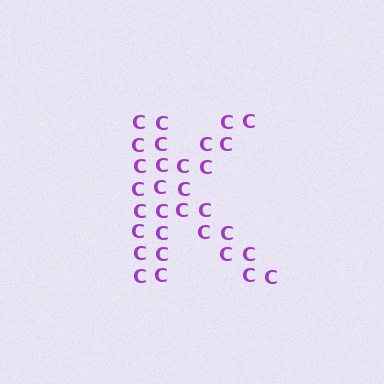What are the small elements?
The small elements are letter C's.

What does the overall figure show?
The overall figure shows the letter K.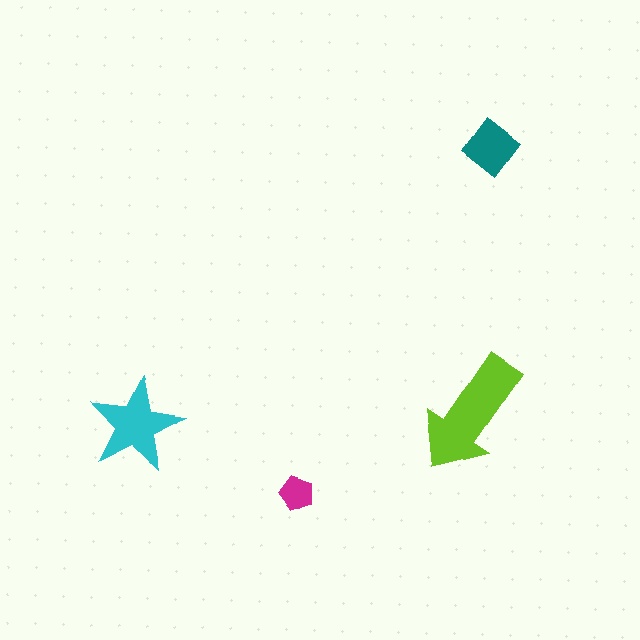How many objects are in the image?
There are 4 objects in the image.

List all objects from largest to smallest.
The lime arrow, the cyan star, the teal diamond, the magenta pentagon.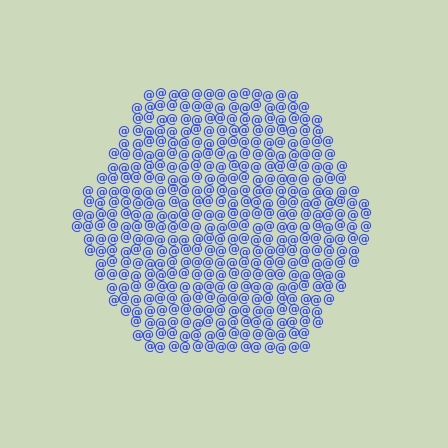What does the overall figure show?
The overall figure shows a hexagon.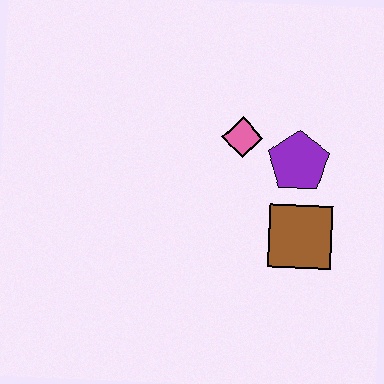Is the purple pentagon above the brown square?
Yes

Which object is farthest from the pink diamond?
The brown square is farthest from the pink diamond.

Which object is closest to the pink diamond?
The purple pentagon is closest to the pink diamond.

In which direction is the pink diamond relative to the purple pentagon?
The pink diamond is to the left of the purple pentagon.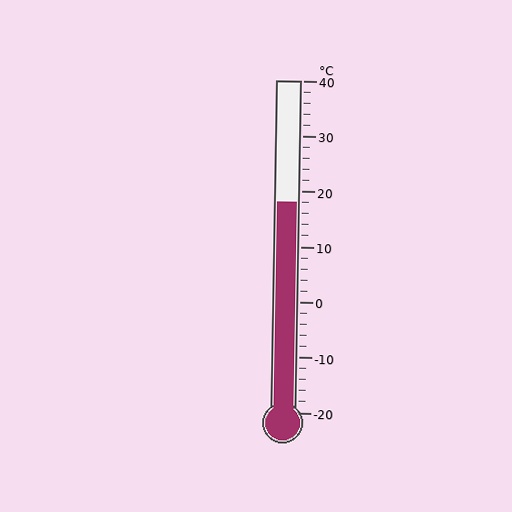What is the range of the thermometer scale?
The thermometer scale ranges from -20°C to 40°C.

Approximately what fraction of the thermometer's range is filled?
The thermometer is filled to approximately 65% of its range.